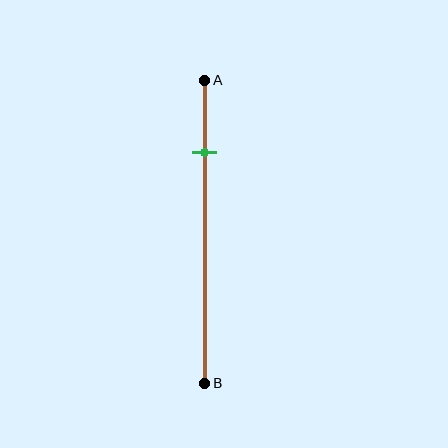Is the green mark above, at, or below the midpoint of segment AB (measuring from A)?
The green mark is above the midpoint of segment AB.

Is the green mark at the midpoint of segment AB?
No, the mark is at about 25% from A, not at the 50% midpoint.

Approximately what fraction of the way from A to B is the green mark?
The green mark is approximately 25% of the way from A to B.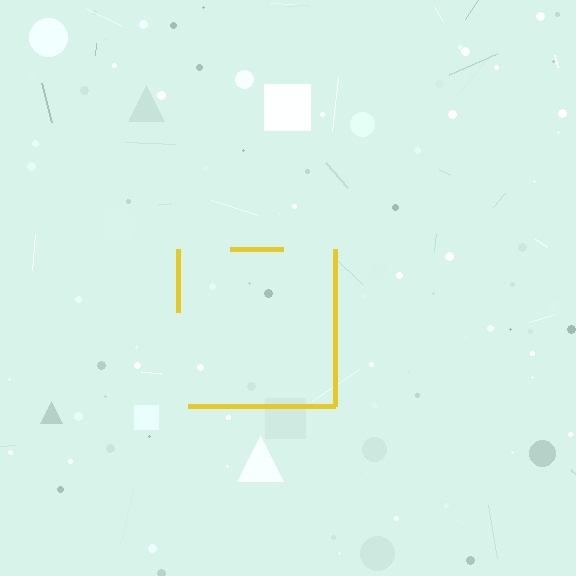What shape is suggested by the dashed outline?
The dashed outline suggests a square.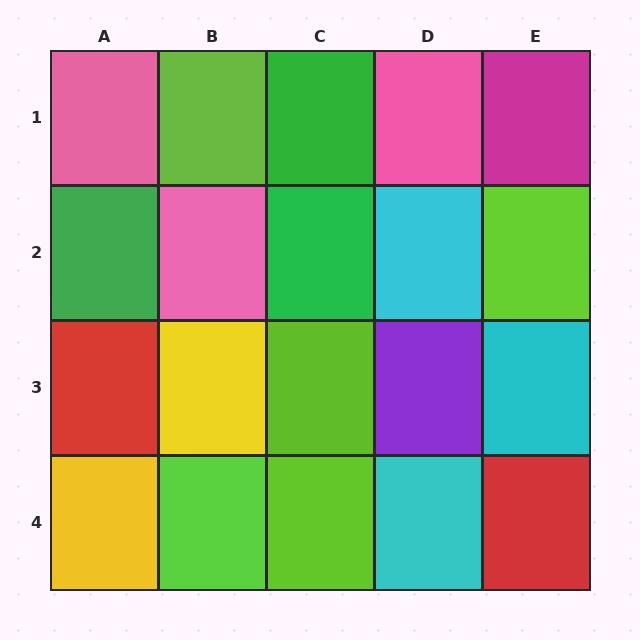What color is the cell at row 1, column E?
Magenta.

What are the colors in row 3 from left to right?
Red, yellow, lime, purple, cyan.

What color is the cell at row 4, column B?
Lime.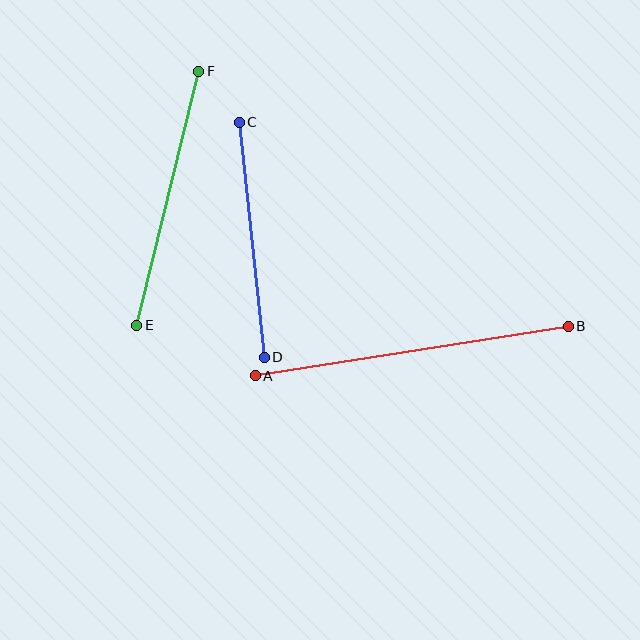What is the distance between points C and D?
The distance is approximately 237 pixels.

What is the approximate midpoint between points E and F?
The midpoint is at approximately (168, 198) pixels.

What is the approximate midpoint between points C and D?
The midpoint is at approximately (252, 240) pixels.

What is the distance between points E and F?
The distance is approximately 262 pixels.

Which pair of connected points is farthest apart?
Points A and B are farthest apart.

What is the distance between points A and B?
The distance is approximately 317 pixels.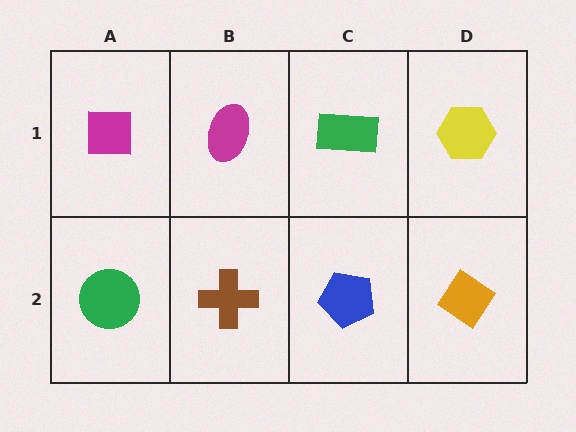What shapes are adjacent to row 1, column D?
An orange diamond (row 2, column D), a green rectangle (row 1, column C).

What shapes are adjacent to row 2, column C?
A green rectangle (row 1, column C), a brown cross (row 2, column B), an orange diamond (row 2, column D).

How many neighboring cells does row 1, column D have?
2.